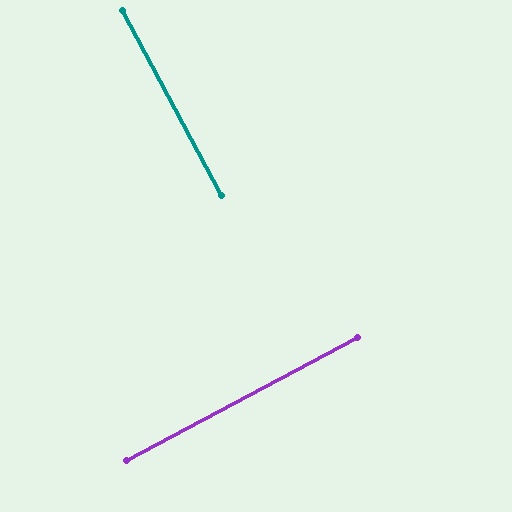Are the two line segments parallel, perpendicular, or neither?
Perpendicular — they meet at approximately 90°.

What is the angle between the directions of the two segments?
Approximately 90 degrees.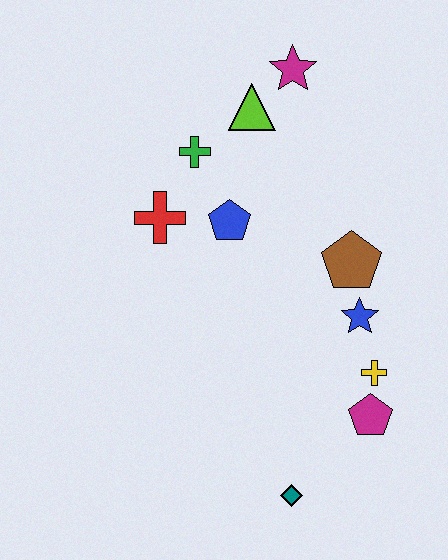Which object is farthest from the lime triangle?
The teal diamond is farthest from the lime triangle.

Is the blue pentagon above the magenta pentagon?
Yes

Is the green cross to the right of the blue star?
No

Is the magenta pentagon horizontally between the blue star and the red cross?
No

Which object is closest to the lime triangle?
The magenta star is closest to the lime triangle.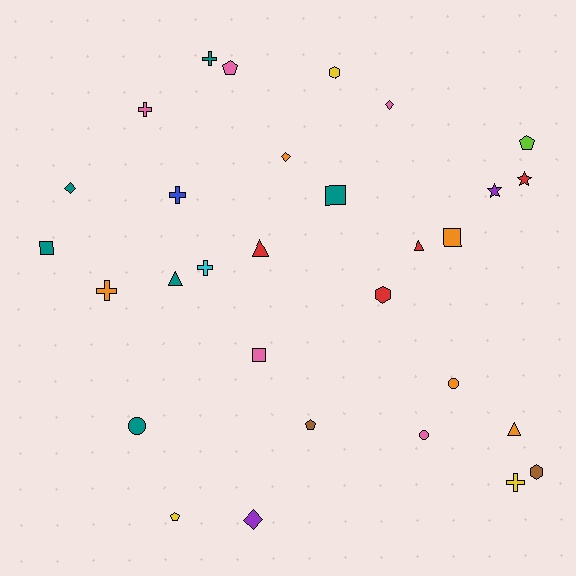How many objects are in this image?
There are 30 objects.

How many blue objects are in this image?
There is 1 blue object.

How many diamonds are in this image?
There are 4 diamonds.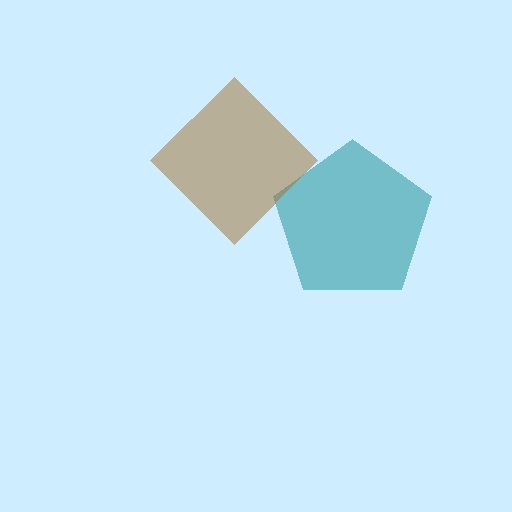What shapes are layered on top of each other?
The layered shapes are: a teal pentagon, a brown diamond.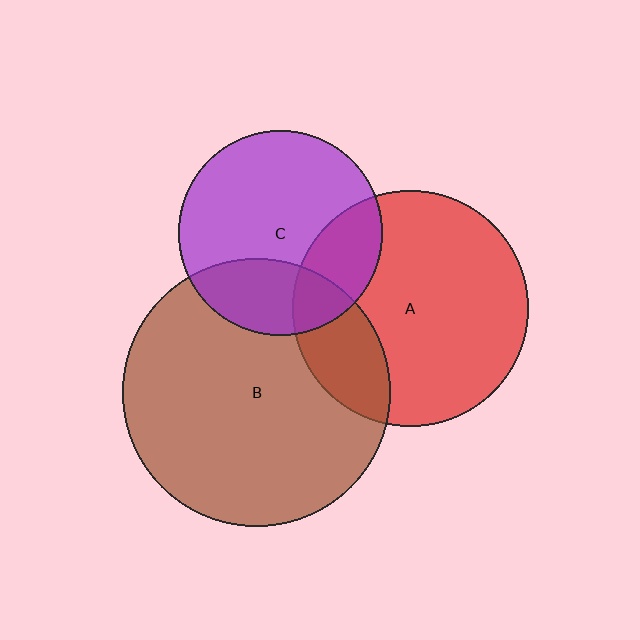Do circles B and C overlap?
Yes.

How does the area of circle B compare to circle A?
Approximately 1.3 times.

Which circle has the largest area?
Circle B (brown).